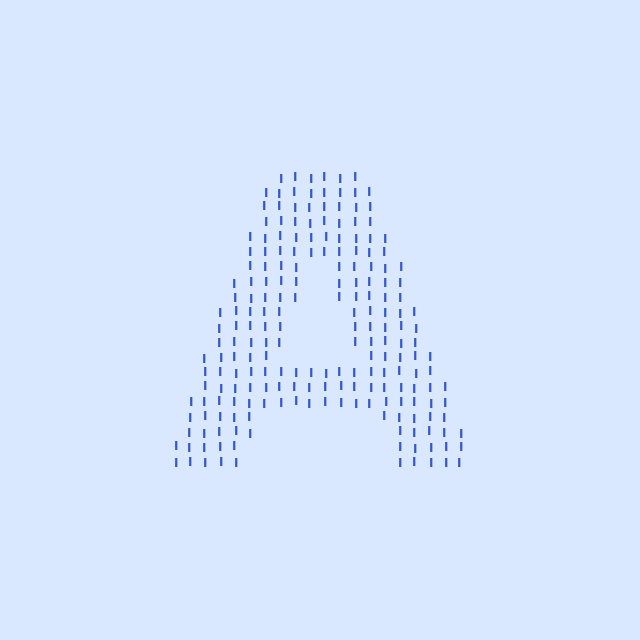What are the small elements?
The small elements are letter I's.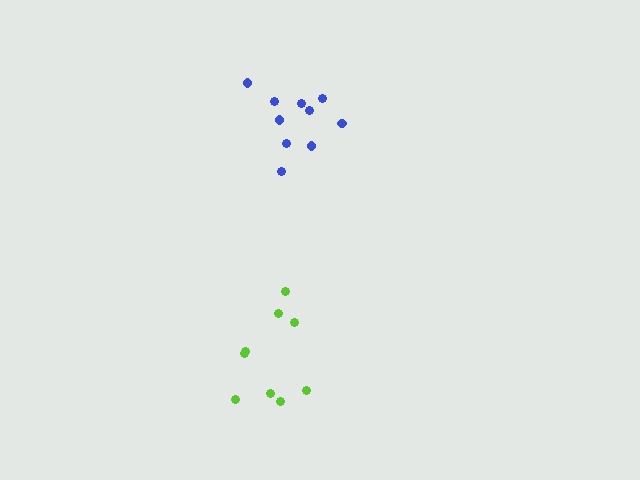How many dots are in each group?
Group 1: 10 dots, Group 2: 9 dots (19 total).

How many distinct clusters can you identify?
There are 2 distinct clusters.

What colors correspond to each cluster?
The clusters are colored: blue, lime.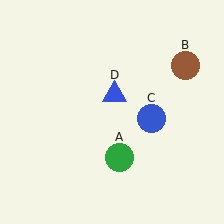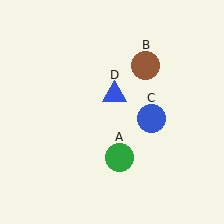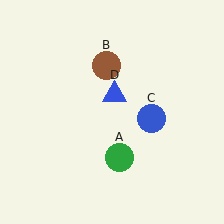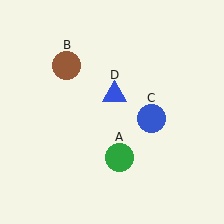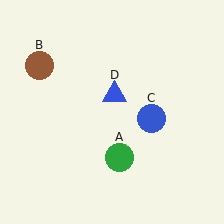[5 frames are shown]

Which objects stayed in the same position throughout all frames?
Green circle (object A) and blue circle (object C) and blue triangle (object D) remained stationary.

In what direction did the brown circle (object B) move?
The brown circle (object B) moved left.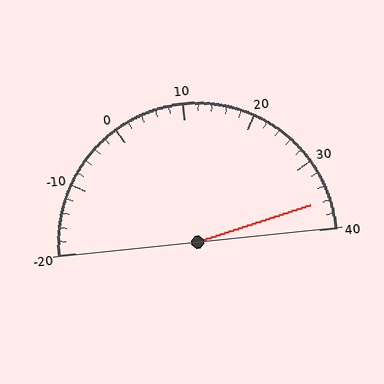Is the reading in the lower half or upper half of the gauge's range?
The reading is in the upper half of the range (-20 to 40).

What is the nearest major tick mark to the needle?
The nearest major tick mark is 40.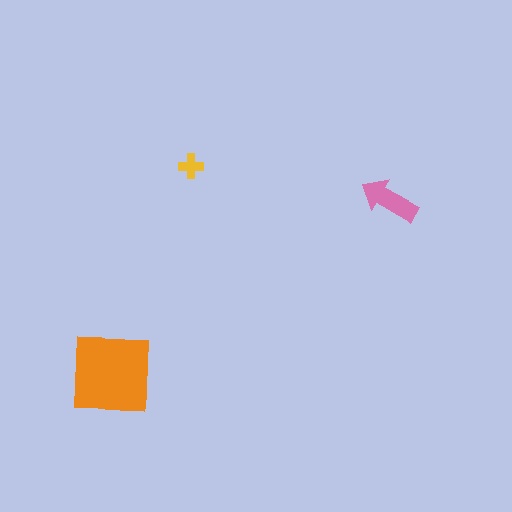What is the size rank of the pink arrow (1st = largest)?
2nd.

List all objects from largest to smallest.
The orange square, the pink arrow, the yellow cross.